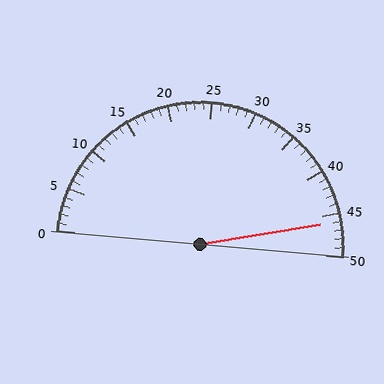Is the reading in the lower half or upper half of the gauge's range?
The reading is in the upper half of the range (0 to 50).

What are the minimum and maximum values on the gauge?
The gauge ranges from 0 to 50.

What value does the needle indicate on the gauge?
The needle indicates approximately 46.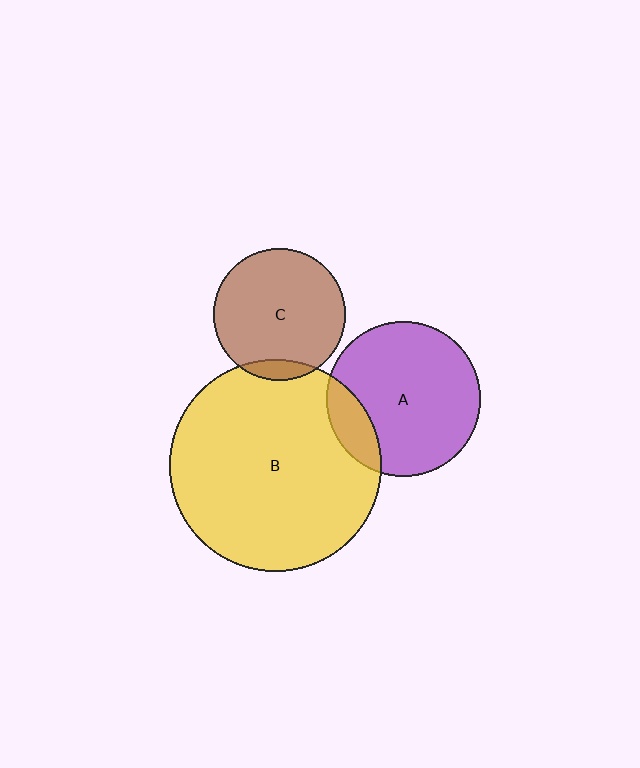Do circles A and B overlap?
Yes.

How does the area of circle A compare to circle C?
Approximately 1.4 times.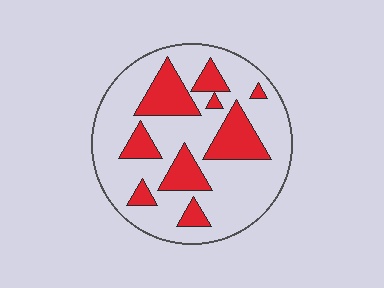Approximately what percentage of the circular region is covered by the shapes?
Approximately 25%.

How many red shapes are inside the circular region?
9.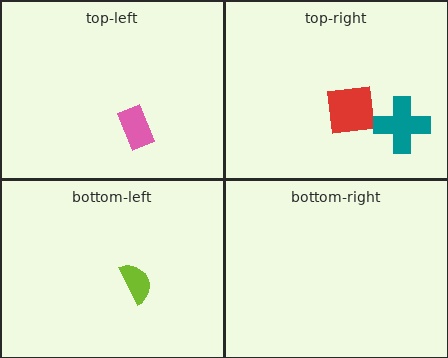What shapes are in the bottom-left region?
The lime semicircle.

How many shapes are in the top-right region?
2.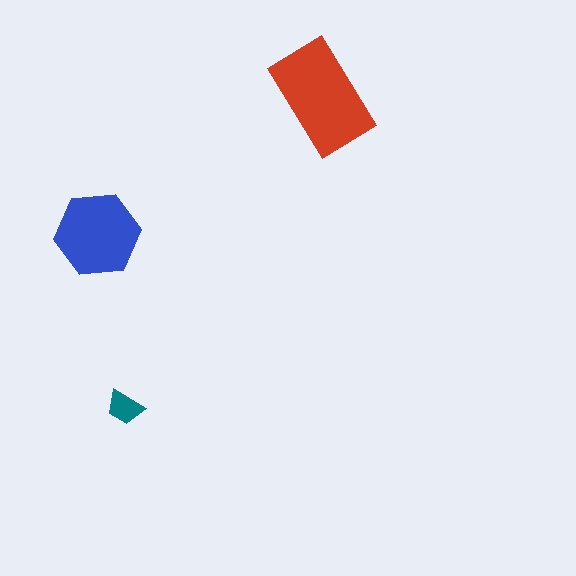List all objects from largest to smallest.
The red rectangle, the blue hexagon, the teal trapezoid.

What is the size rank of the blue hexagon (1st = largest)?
2nd.